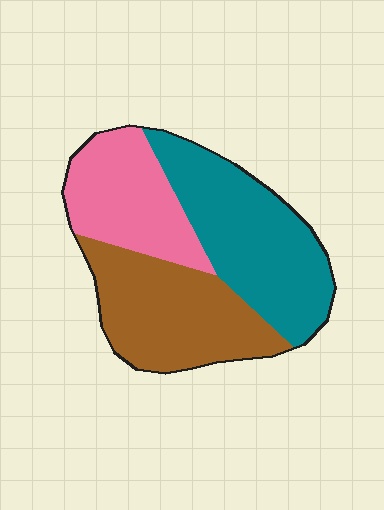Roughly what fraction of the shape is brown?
Brown covers around 35% of the shape.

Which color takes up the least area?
Pink, at roughly 25%.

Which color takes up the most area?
Teal, at roughly 40%.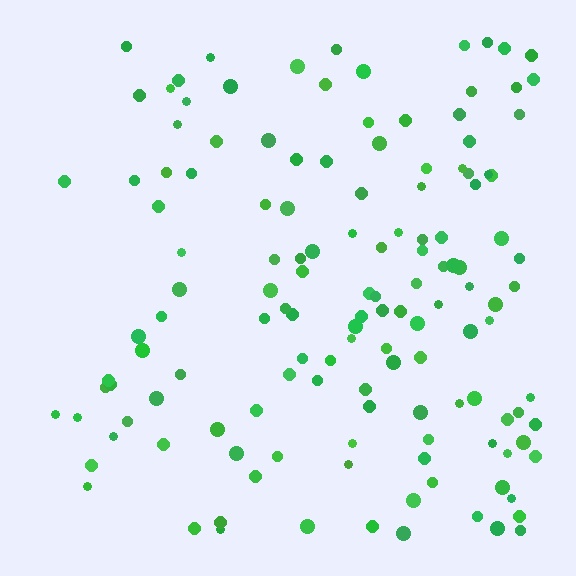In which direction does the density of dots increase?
From left to right, with the right side densest.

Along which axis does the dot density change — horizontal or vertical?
Horizontal.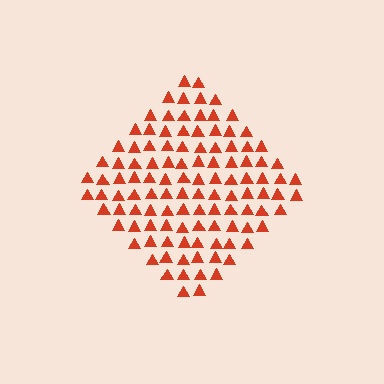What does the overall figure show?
The overall figure shows a diamond.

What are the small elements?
The small elements are triangles.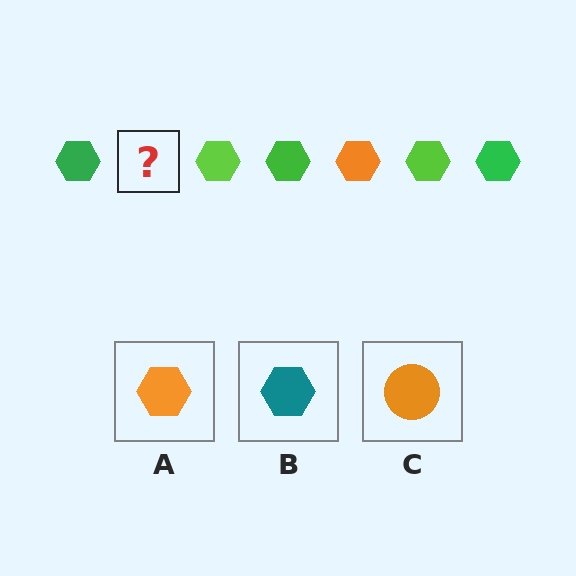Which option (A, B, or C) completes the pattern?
A.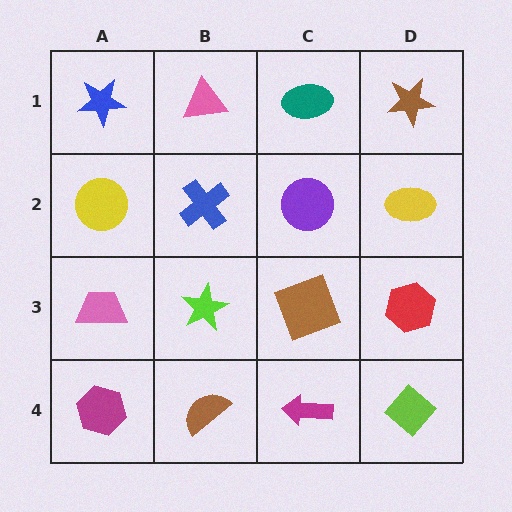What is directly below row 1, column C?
A purple circle.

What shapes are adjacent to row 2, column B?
A pink triangle (row 1, column B), a lime star (row 3, column B), a yellow circle (row 2, column A), a purple circle (row 2, column C).